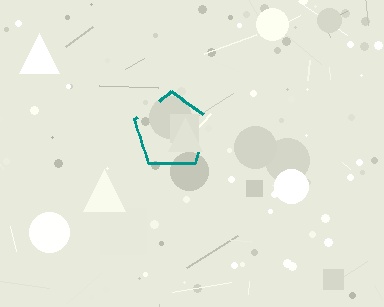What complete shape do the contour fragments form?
The contour fragments form a pentagon.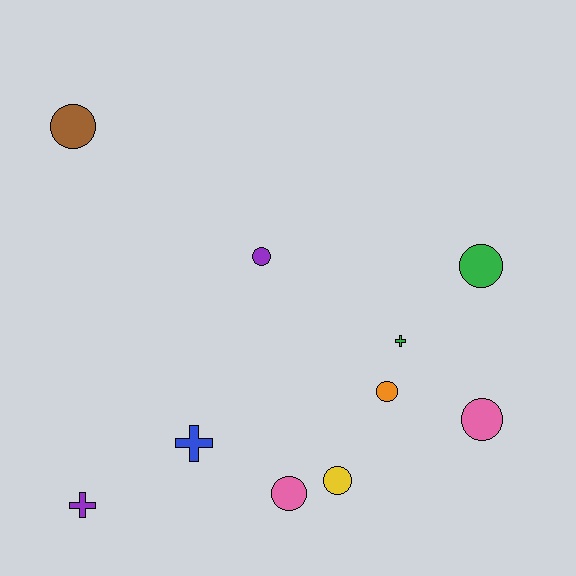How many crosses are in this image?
There are 3 crosses.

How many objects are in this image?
There are 10 objects.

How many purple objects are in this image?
There are 2 purple objects.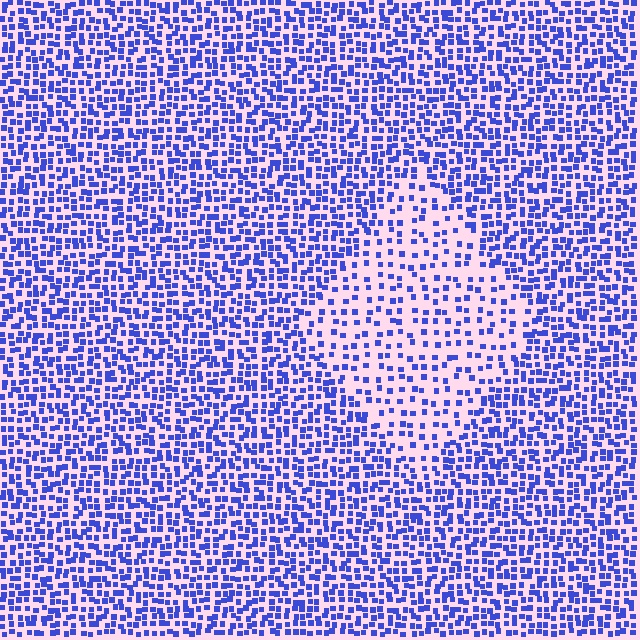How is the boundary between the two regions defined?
The boundary is defined by a change in element density (approximately 2.1x ratio). All elements are the same color, size, and shape.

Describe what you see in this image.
The image contains small blue elements arranged at two different densities. A diamond-shaped region is visible where the elements are less densely packed than the surrounding area.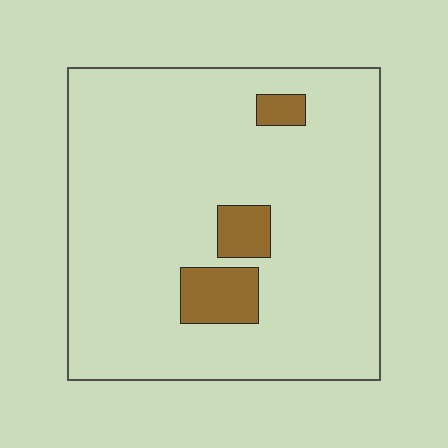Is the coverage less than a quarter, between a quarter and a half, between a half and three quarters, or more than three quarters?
Less than a quarter.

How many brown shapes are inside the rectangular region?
3.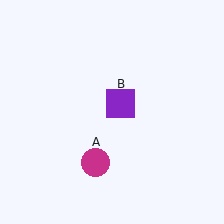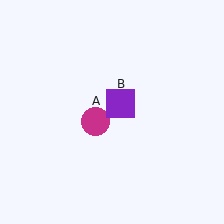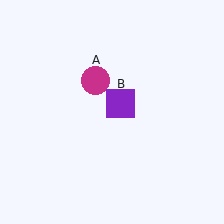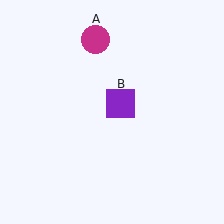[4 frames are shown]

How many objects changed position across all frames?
1 object changed position: magenta circle (object A).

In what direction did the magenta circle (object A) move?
The magenta circle (object A) moved up.